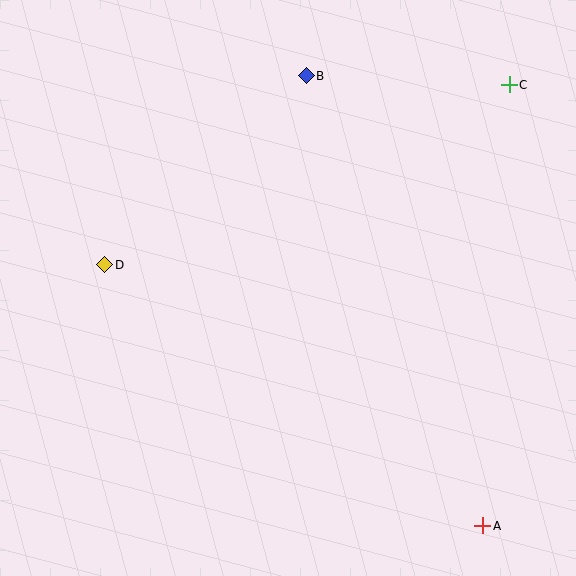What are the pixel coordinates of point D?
Point D is at (105, 265).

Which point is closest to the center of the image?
Point D at (105, 265) is closest to the center.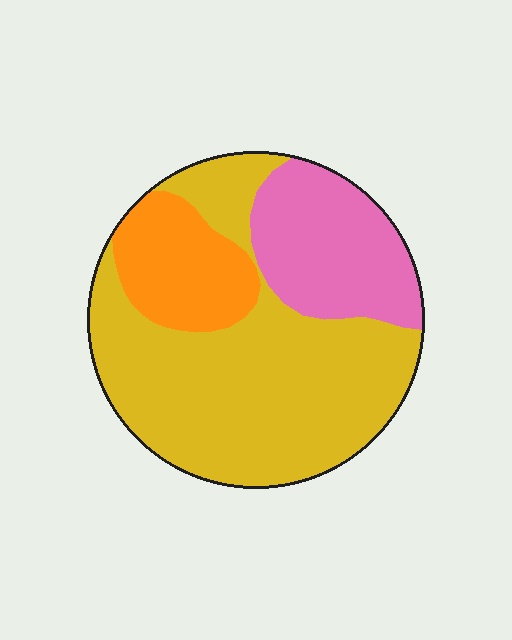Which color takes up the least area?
Orange, at roughly 15%.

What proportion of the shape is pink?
Pink takes up less than a quarter of the shape.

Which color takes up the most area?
Yellow, at roughly 60%.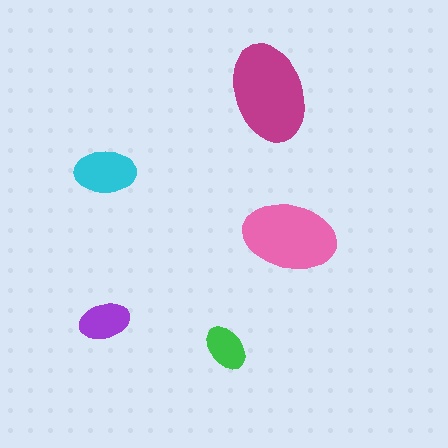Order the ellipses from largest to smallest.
the magenta one, the pink one, the cyan one, the purple one, the green one.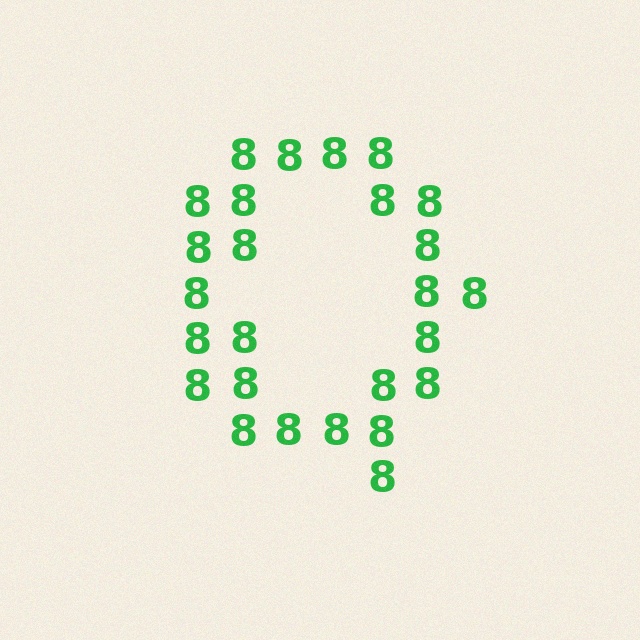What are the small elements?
The small elements are digit 8's.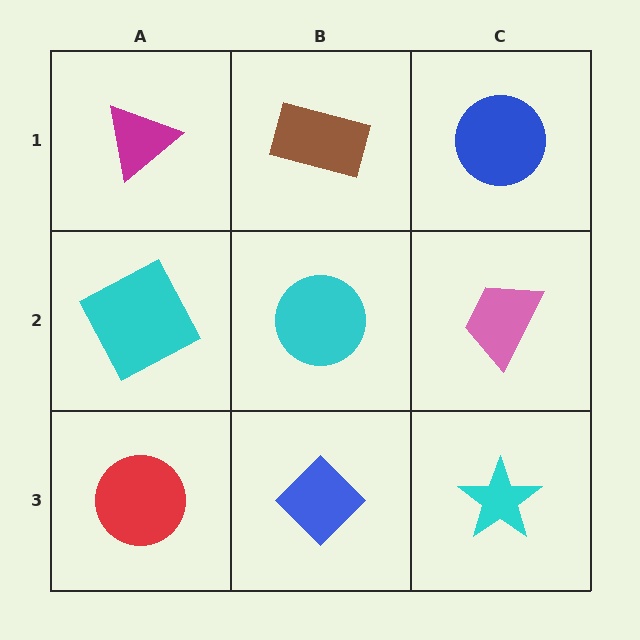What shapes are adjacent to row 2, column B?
A brown rectangle (row 1, column B), a blue diamond (row 3, column B), a cyan square (row 2, column A), a pink trapezoid (row 2, column C).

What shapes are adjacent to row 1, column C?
A pink trapezoid (row 2, column C), a brown rectangle (row 1, column B).